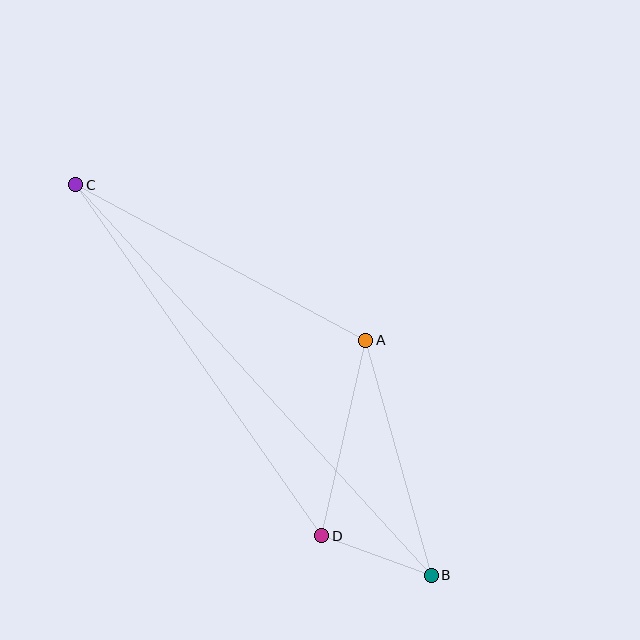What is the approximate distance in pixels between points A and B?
The distance between A and B is approximately 244 pixels.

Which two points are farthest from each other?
Points B and C are farthest from each other.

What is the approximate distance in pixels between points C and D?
The distance between C and D is approximately 429 pixels.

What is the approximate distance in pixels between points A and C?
The distance between A and C is approximately 329 pixels.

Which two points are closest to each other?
Points B and D are closest to each other.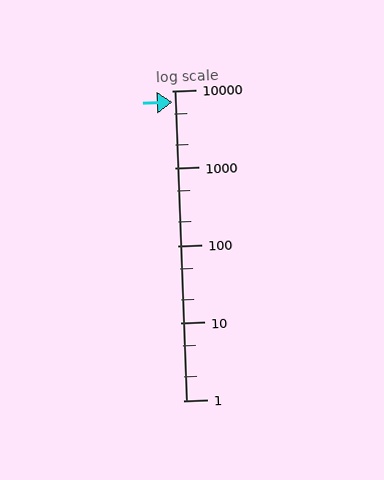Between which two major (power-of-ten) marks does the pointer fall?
The pointer is between 1000 and 10000.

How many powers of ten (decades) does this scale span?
The scale spans 4 decades, from 1 to 10000.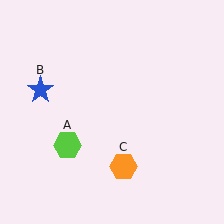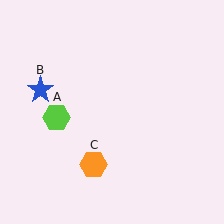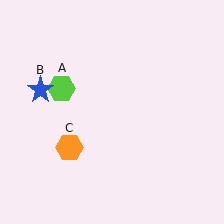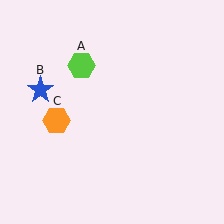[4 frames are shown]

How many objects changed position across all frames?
2 objects changed position: lime hexagon (object A), orange hexagon (object C).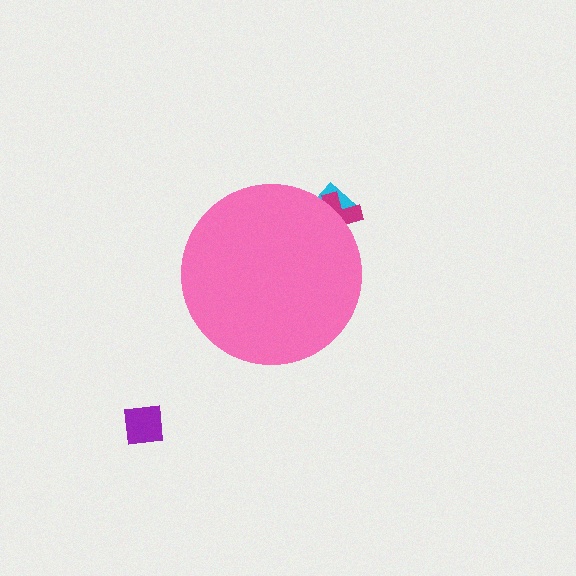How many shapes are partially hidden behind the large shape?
2 shapes are partially hidden.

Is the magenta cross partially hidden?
Yes, the magenta cross is partially hidden behind the pink circle.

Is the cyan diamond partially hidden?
Yes, the cyan diamond is partially hidden behind the pink circle.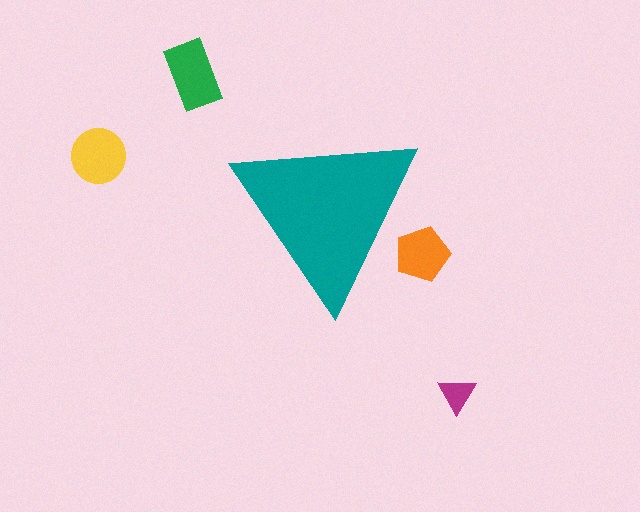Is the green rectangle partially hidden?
No, the green rectangle is fully visible.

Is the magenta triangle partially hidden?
No, the magenta triangle is fully visible.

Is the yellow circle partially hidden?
No, the yellow circle is fully visible.